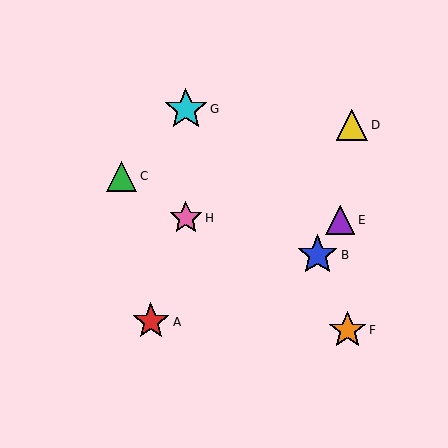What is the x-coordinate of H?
Object H is at x≈186.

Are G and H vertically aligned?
Yes, both are at x≈186.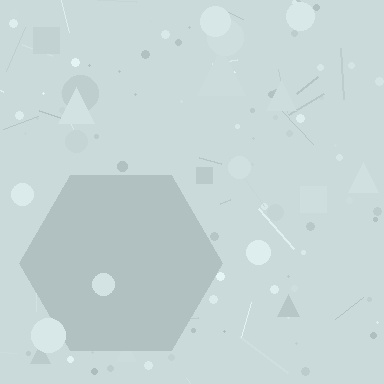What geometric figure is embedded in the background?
A hexagon is embedded in the background.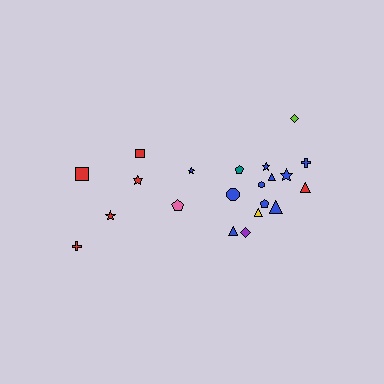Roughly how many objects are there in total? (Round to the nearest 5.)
Roughly 20 objects in total.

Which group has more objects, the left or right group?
The right group.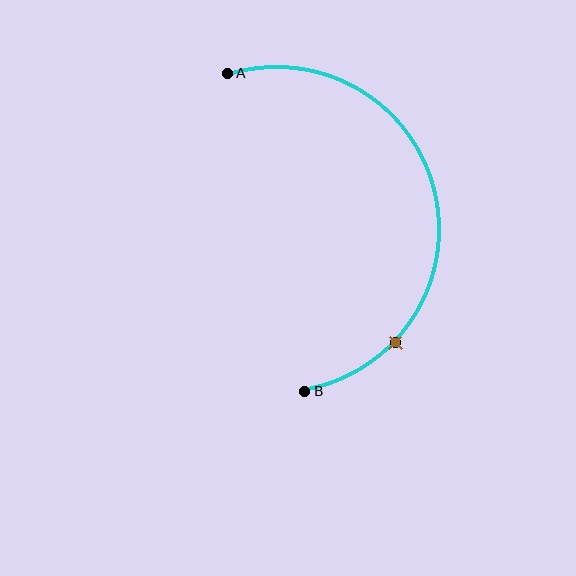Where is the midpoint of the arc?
The arc midpoint is the point on the curve farthest from the straight line joining A and B. It sits to the right of that line.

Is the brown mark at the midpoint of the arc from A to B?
No. The brown mark lies on the arc but is closer to endpoint B. The arc midpoint would be at the point on the curve equidistant along the arc from both A and B.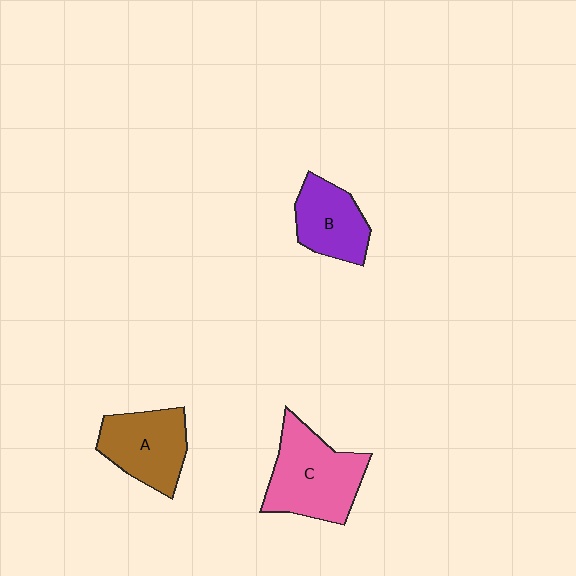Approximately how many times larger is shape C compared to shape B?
Approximately 1.5 times.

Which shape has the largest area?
Shape C (pink).